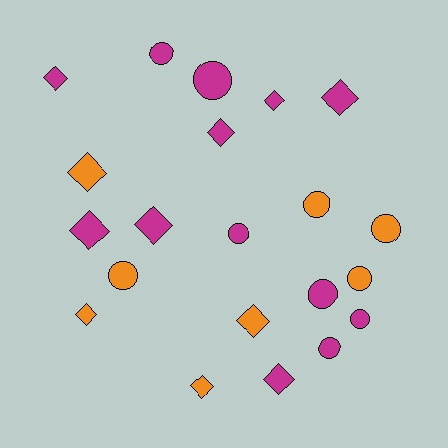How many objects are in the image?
There are 21 objects.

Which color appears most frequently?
Magenta, with 13 objects.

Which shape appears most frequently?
Diamond, with 11 objects.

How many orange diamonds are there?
There are 4 orange diamonds.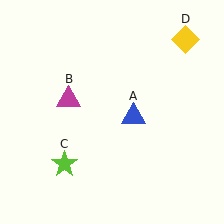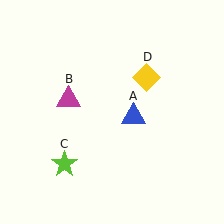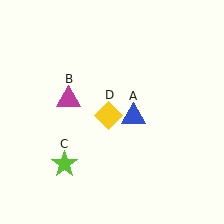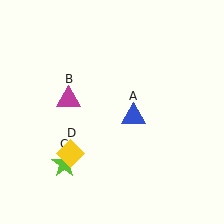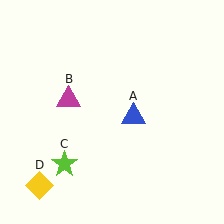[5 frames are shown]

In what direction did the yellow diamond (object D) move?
The yellow diamond (object D) moved down and to the left.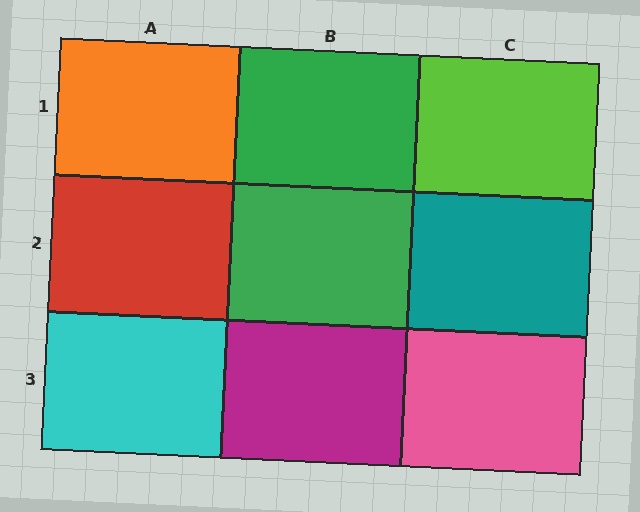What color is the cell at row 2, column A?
Red.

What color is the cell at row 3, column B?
Magenta.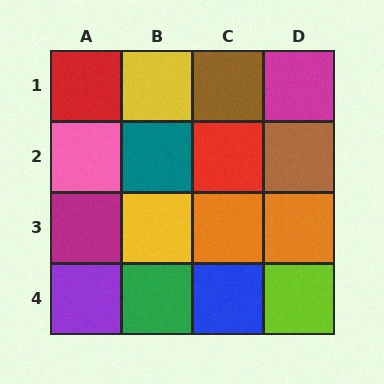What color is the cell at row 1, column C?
Brown.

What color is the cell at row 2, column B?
Teal.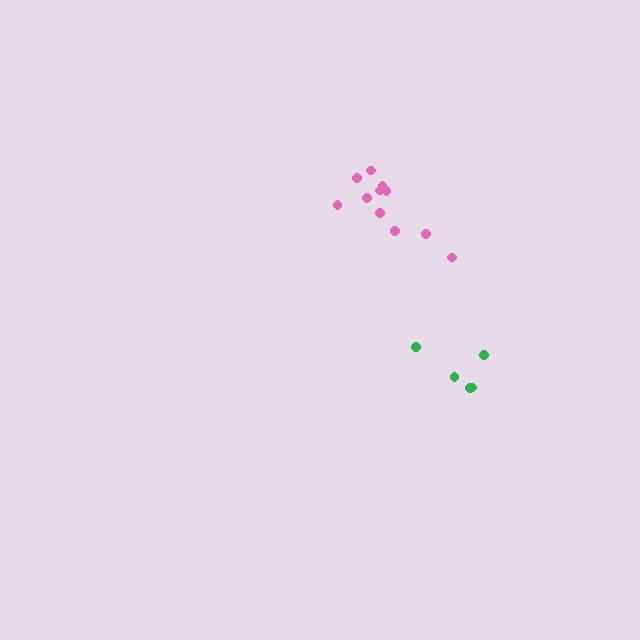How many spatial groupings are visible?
There are 2 spatial groupings.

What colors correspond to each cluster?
The clusters are colored: pink, green.